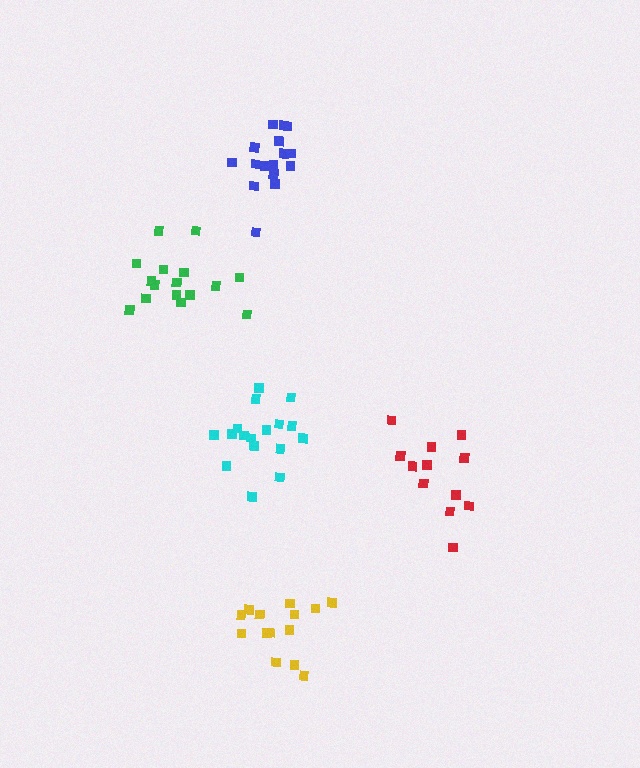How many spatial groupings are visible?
There are 5 spatial groupings.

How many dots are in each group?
Group 1: 12 dots, Group 2: 17 dots, Group 3: 14 dots, Group 4: 17 dots, Group 5: 17 dots (77 total).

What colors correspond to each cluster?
The clusters are colored: red, cyan, yellow, blue, green.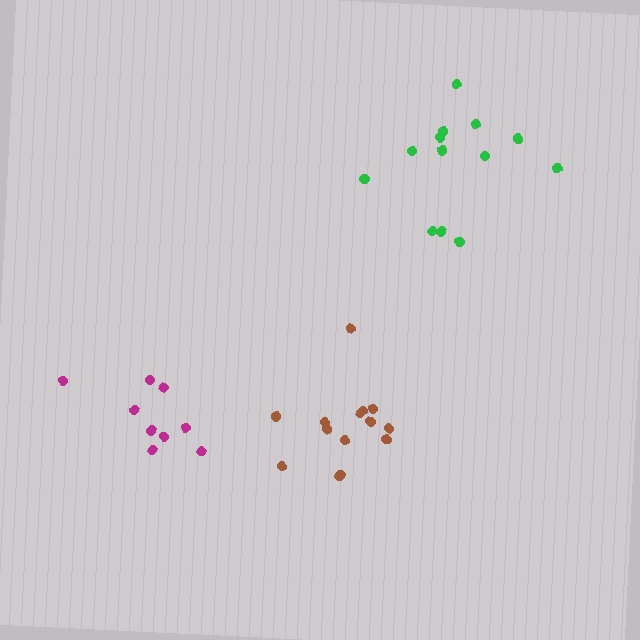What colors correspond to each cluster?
The clusters are colored: brown, magenta, green.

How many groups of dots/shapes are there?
There are 3 groups.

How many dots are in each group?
Group 1: 13 dots, Group 2: 9 dots, Group 3: 13 dots (35 total).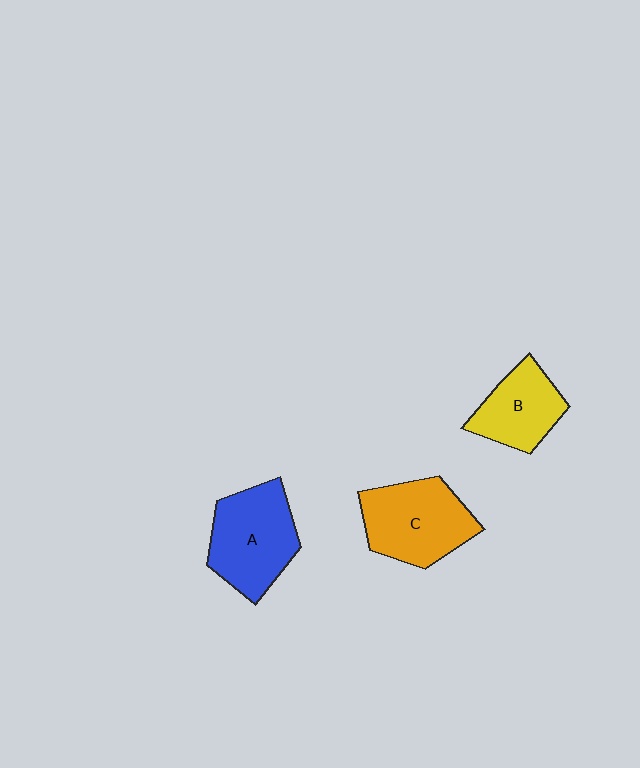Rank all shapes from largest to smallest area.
From largest to smallest: A (blue), C (orange), B (yellow).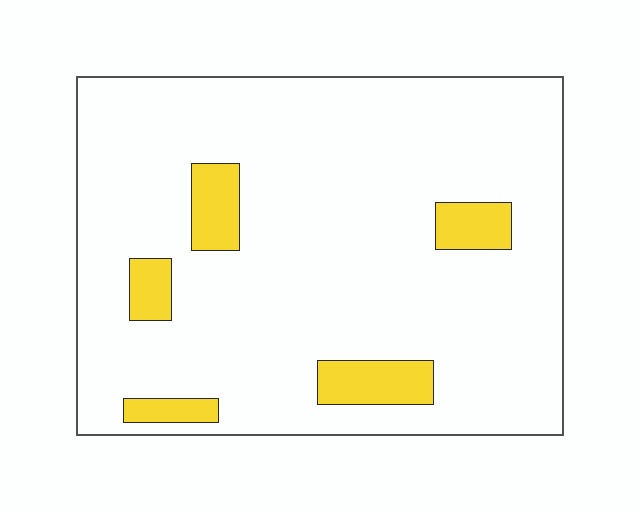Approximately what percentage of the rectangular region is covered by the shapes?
Approximately 10%.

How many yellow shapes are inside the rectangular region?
5.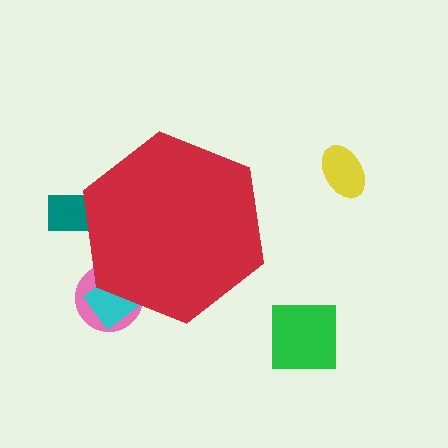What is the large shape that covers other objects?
A red hexagon.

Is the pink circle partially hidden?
Yes, the pink circle is partially hidden behind the red hexagon.